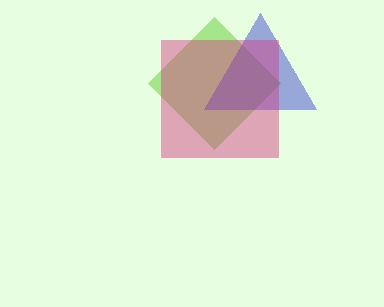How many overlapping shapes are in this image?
There are 3 overlapping shapes in the image.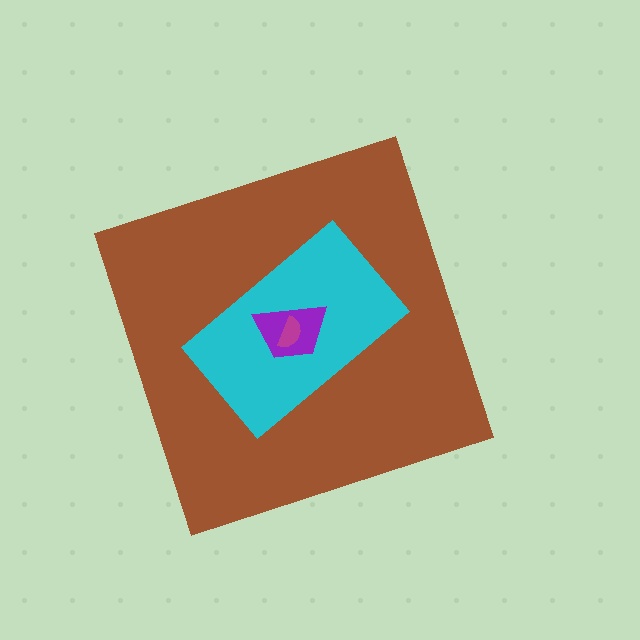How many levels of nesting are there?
4.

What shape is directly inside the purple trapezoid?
The magenta semicircle.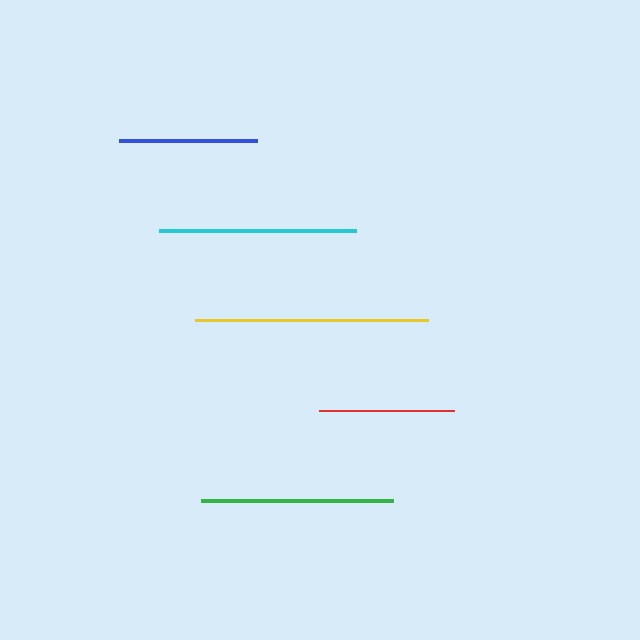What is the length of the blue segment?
The blue segment is approximately 139 pixels long.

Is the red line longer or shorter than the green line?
The green line is longer than the red line.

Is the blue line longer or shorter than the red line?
The blue line is longer than the red line.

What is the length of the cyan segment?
The cyan segment is approximately 197 pixels long.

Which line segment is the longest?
The yellow line is the longest at approximately 232 pixels.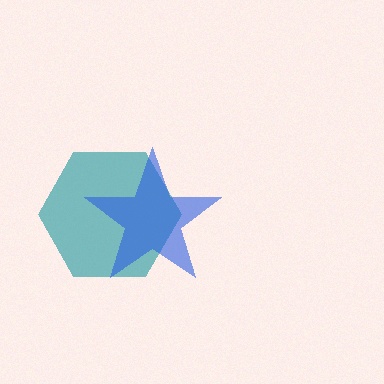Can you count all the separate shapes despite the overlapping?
Yes, there are 2 separate shapes.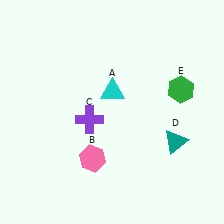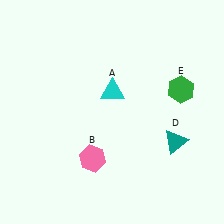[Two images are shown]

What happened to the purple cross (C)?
The purple cross (C) was removed in Image 2. It was in the bottom-left area of Image 1.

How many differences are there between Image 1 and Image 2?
There is 1 difference between the two images.